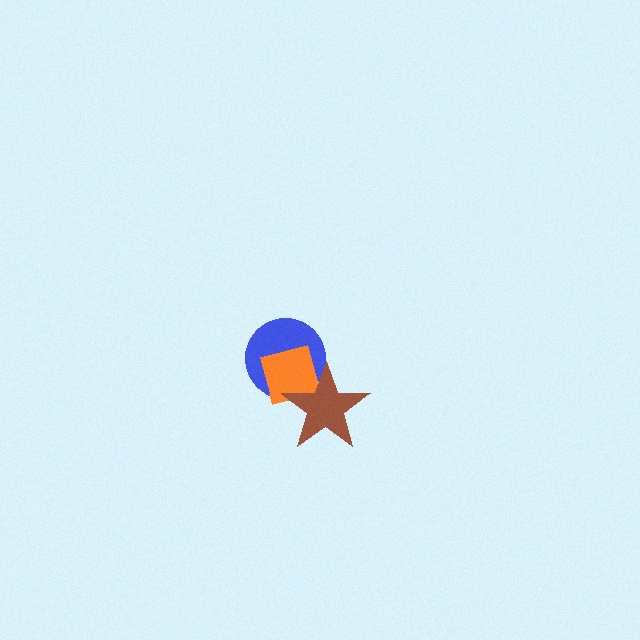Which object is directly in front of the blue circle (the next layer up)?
The orange square is directly in front of the blue circle.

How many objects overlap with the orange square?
2 objects overlap with the orange square.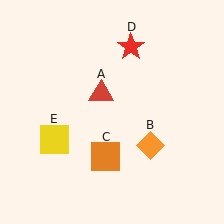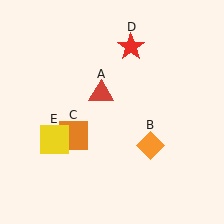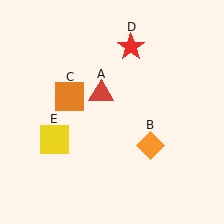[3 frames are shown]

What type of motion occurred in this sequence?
The orange square (object C) rotated clockwise around the center of the scene.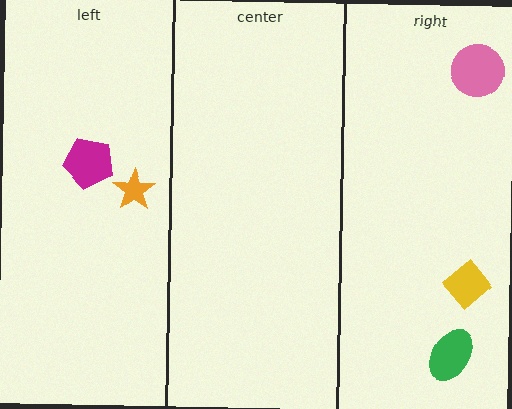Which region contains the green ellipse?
The right region.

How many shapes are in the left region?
2.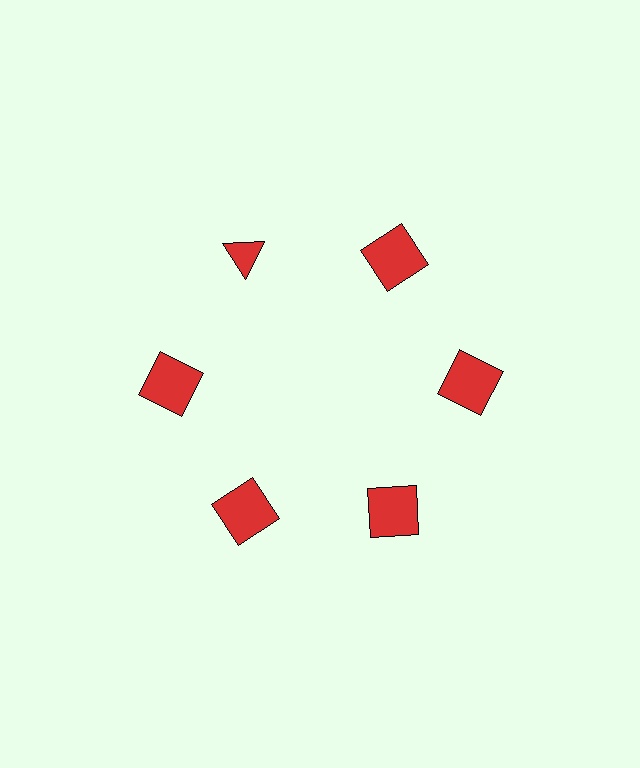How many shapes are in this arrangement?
There are 6 shapes arranged in a ring pattern.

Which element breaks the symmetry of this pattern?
The red triangle at roughly the 11 o'clock position breaks the symmetry. All other shapes are red squares.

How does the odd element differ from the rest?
It has a different shape: triangle instead of square.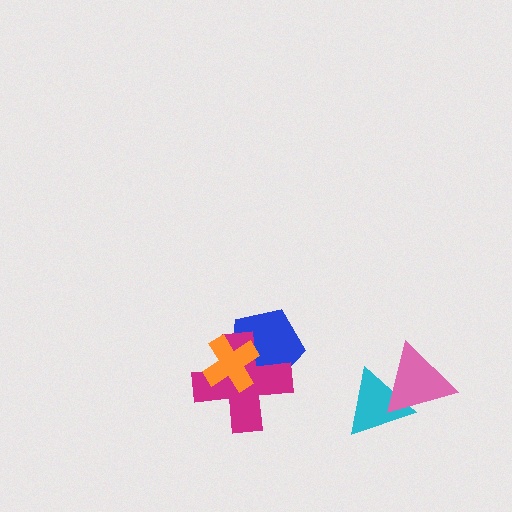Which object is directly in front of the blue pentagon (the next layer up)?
The magenta cross is directly in front of the blue pentagon.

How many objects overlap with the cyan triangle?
1 object overlaps with the cyan triangle.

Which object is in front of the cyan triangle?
The pink triangle is in front of the cyan triangle.